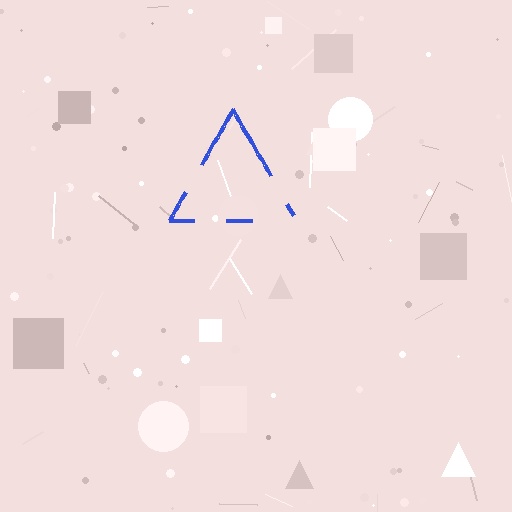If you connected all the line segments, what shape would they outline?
They would outline a triangle.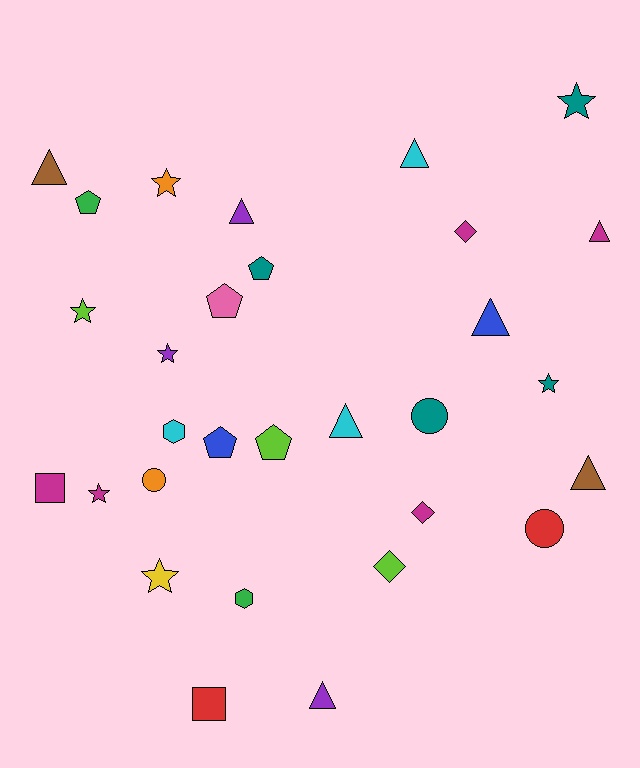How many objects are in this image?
There are 30 objects.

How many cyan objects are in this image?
There are 3 cyan objects.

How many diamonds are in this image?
There are 3 diamonds.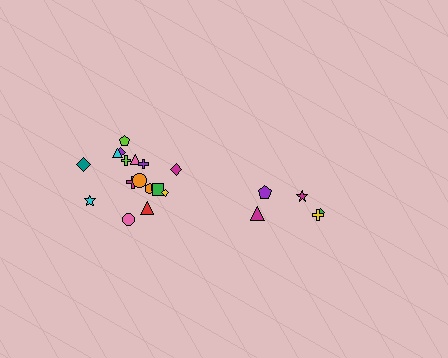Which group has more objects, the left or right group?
The left group.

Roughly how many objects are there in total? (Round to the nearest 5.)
Roughly 25 objects in total.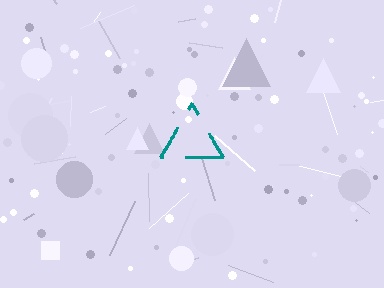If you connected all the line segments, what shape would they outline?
They would outline a triangle.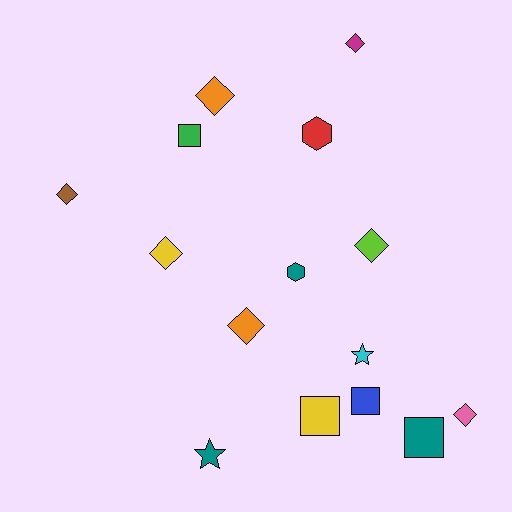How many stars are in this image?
There are 2 stars.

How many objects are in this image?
There are 15 objects.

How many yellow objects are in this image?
There are 2 yellow objects.